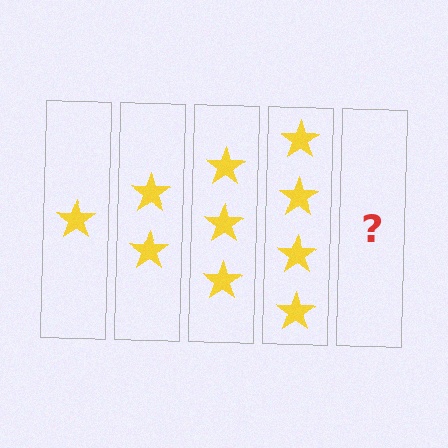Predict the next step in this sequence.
The next step is 5 stars.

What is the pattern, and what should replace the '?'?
The pattern is that each step adds one more star. The '?' should be 5 stars.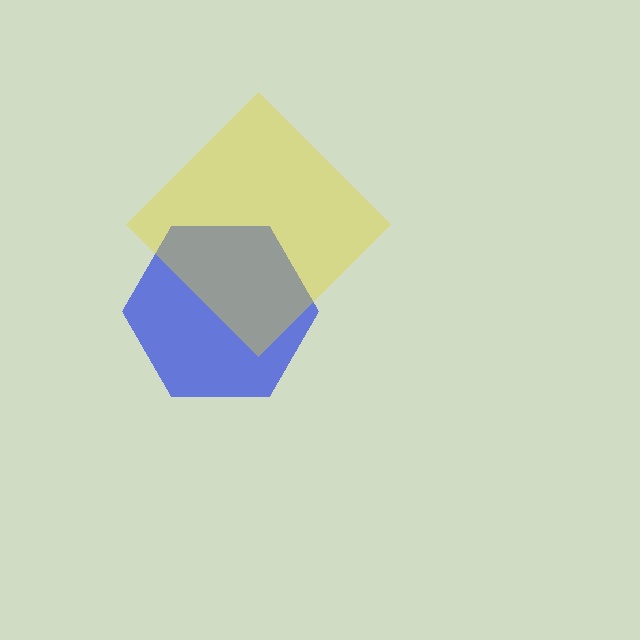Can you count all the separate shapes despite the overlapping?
Yes, there are 2 separate shapes.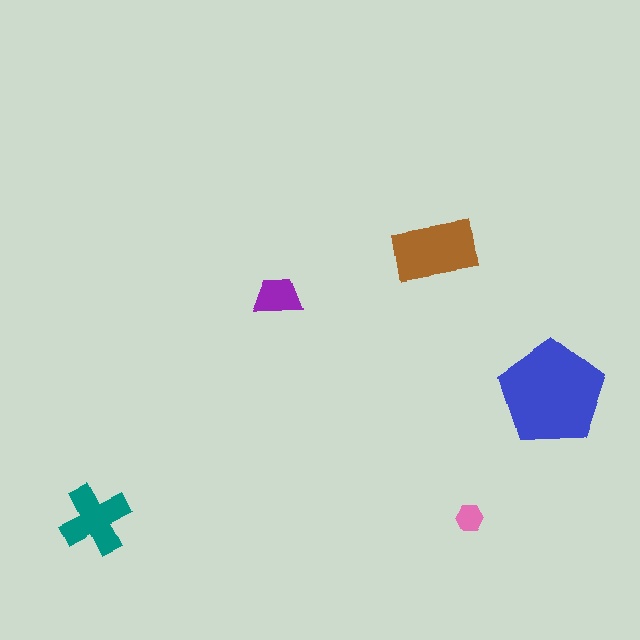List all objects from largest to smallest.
The blue pentagon, the brown rectangle, the teal cross, the purple trapezoid, the pink hexagon.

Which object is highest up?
The brown rectangle is topmost.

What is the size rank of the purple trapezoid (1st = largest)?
4th.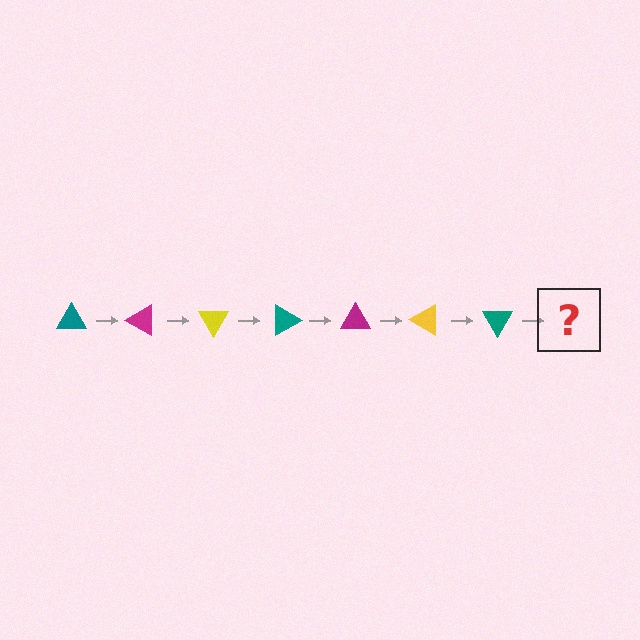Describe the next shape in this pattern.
It should be a magenta triangle, rotated 210 degrees from the start.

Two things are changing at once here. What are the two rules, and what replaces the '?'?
The two rules are that it rotates 30 degrees each step and the color cycles through teal, magenta, and yellow. The '?' should be a magenta triangle, rotated 210 degrees from the start.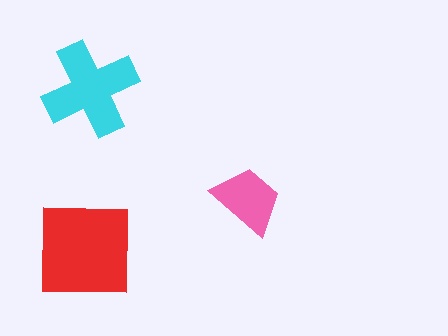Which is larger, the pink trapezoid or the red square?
The red square.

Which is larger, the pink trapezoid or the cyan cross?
The cyan cross.